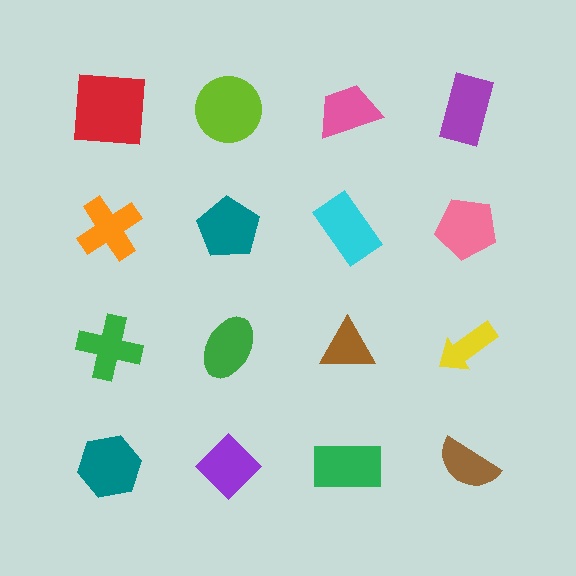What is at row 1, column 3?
A pink trapezoid.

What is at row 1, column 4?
A purple rectangle.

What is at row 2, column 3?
A cyan rectangle.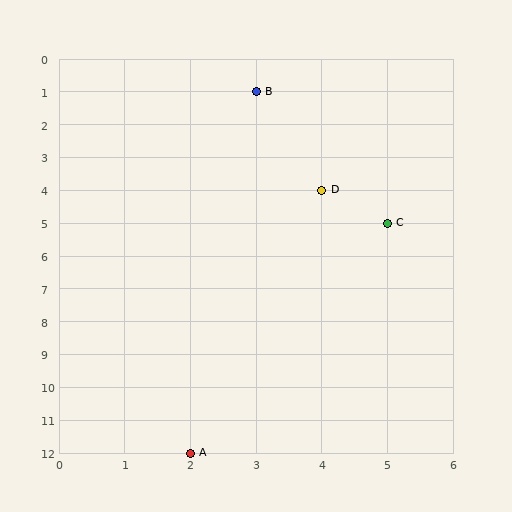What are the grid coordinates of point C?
Point C is at grid coordinates (5, 5).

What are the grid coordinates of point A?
Point A is at grid coordinates (2, 12).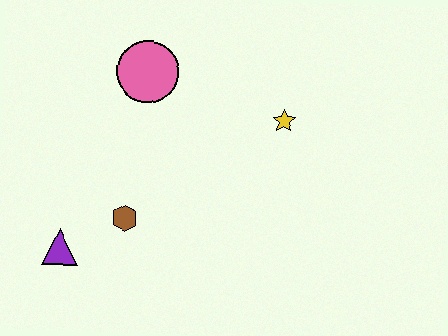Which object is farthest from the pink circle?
The purple triangle is farthest from the pink circle.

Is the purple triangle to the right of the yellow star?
No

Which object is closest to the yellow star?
The pink circle is closest to the yellow star.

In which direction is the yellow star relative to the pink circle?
The yellow star is to the right of the pink circle.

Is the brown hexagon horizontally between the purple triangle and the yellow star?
Yes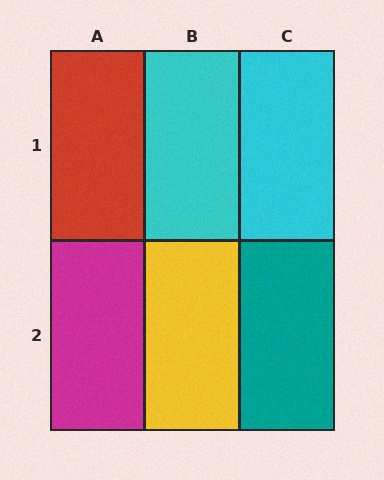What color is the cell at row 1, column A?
Red.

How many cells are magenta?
1 cell is magenta.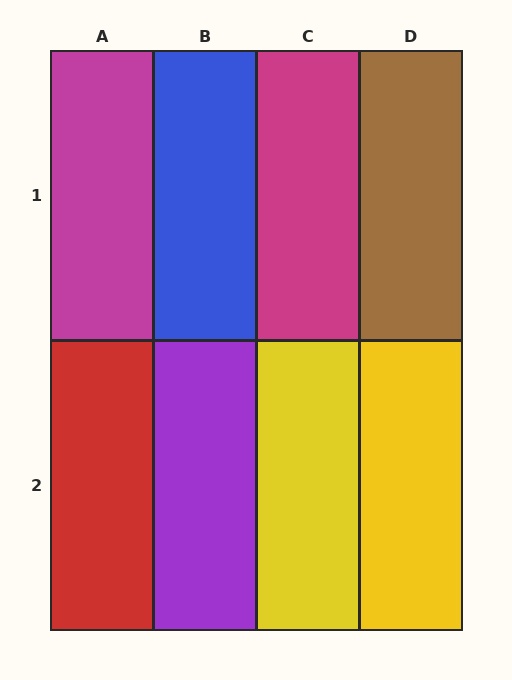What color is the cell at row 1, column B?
Blue.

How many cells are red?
1 cell is red.